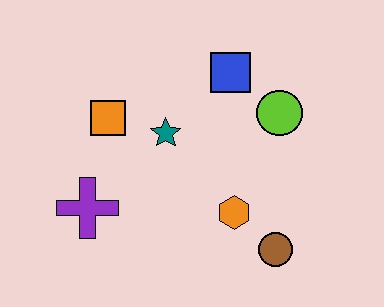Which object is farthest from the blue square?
The purple cross is farthest from the blue square.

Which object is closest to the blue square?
The lime circle is closest to the blue square.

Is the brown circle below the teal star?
Yes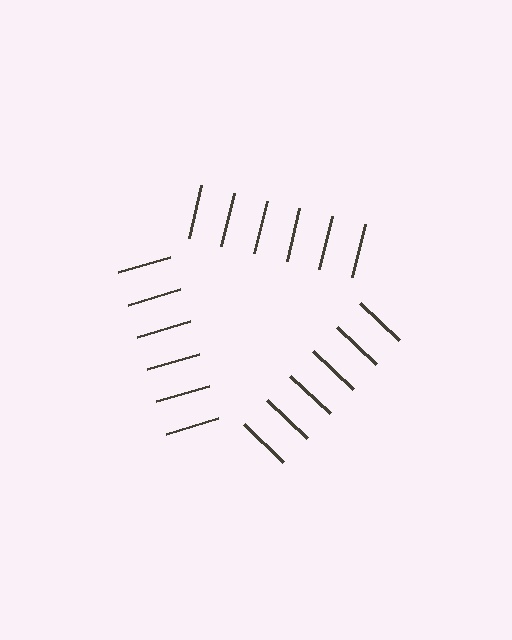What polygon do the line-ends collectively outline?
An illusory triangle — the line segments terminate on its edges but no continuous stroke is drawn.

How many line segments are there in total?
18 — 6 along each of the 3 edges.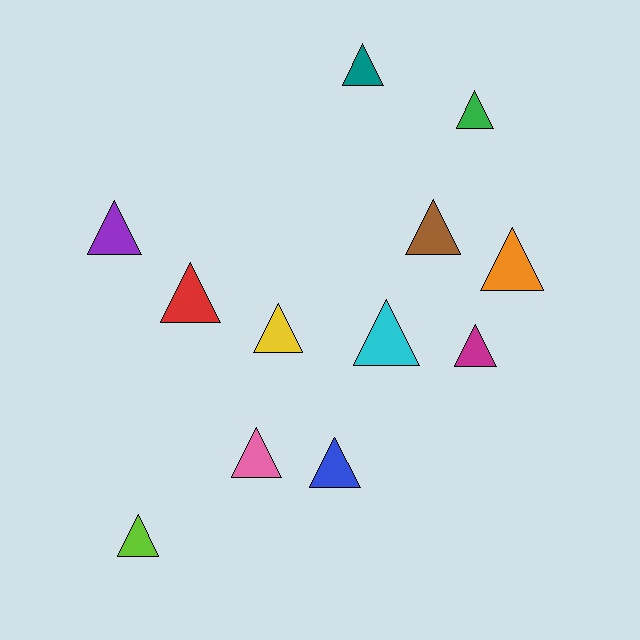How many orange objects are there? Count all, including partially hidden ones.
There is 1 orange object.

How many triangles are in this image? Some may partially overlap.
There are 12 triangles.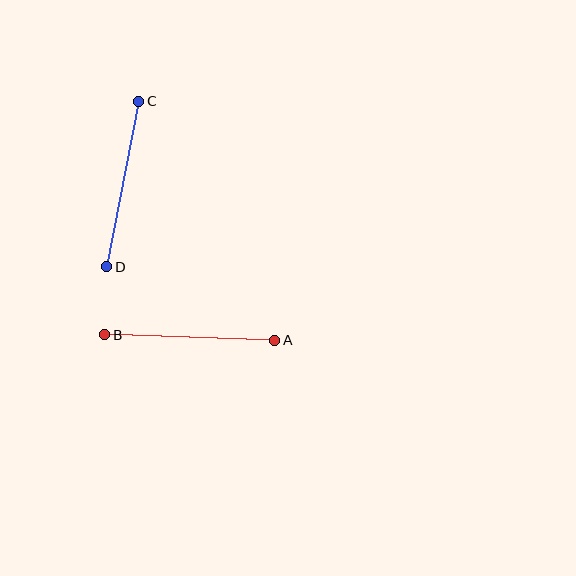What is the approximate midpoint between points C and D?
The midpoint is at approximately (123, 184) pixels.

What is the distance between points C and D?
The distance is approximately 168 pixels.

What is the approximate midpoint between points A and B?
The midpoint is at approximately (190, 337) pixels.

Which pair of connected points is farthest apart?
Points A and B are farthest apart.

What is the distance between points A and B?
The distance is approximately 170 pixels.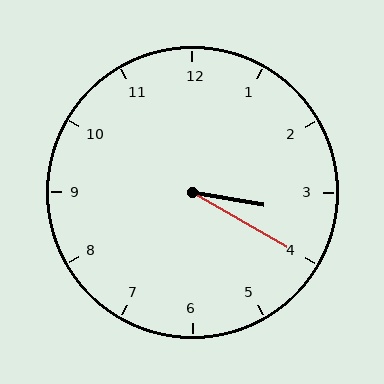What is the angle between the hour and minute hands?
Approximately 20 degrees.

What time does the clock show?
3:20.